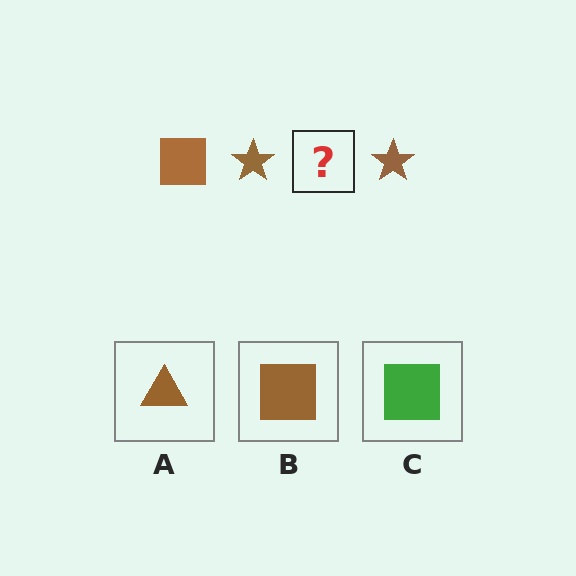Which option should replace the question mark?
Option B.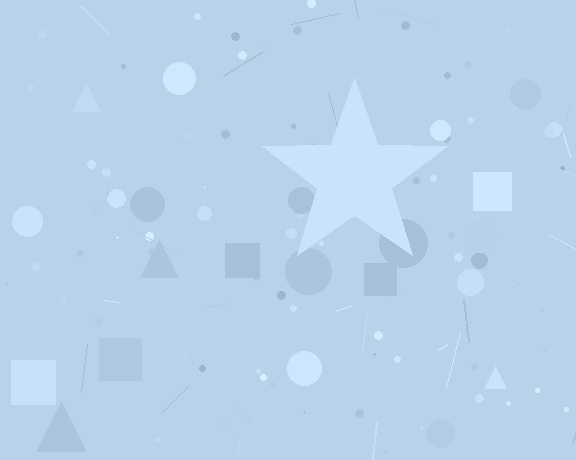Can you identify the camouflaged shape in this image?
The camouflaged shape is a star.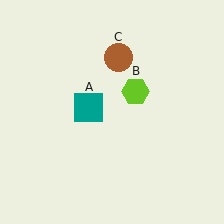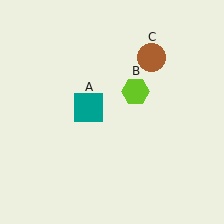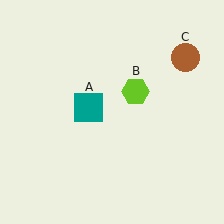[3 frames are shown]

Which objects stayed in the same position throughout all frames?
Teal square (object A) and lime hexagon (object B) remained stationary.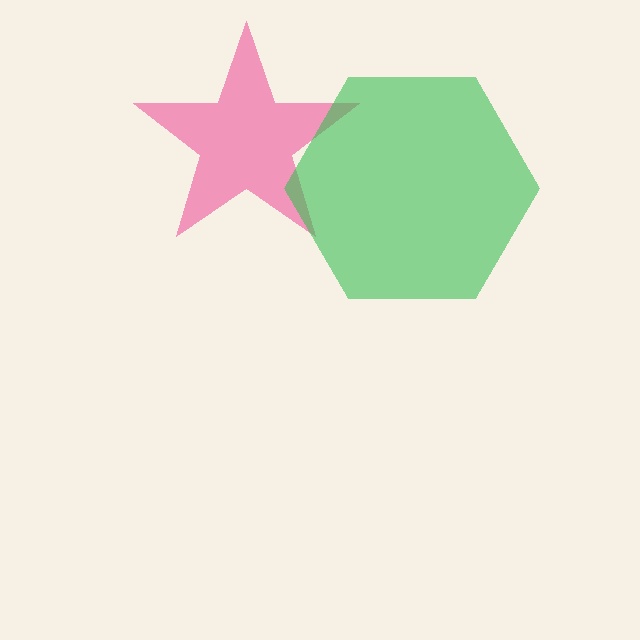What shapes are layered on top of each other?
The layered shapes are: a pink star, a green hexagon.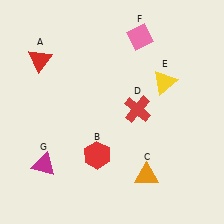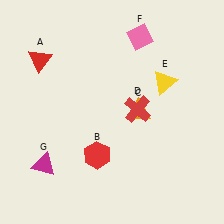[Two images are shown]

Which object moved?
The orange triangle (C) moved up.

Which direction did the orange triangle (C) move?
The orange triangle (C) moved up.